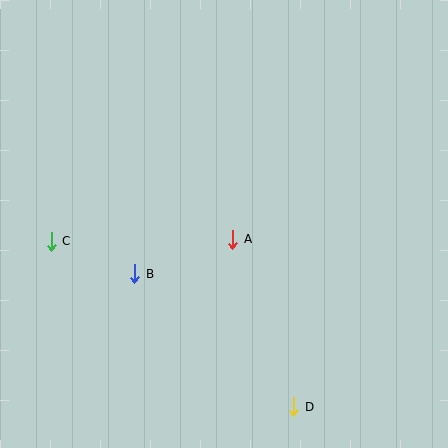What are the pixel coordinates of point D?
Point D is at (294, 407).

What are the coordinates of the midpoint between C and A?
The midpoint between C and A is at (142, 240).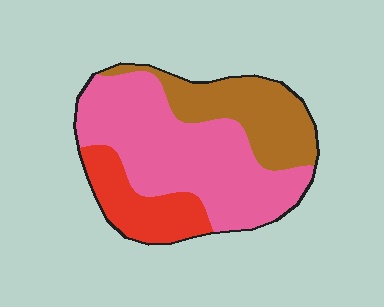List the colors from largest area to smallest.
From largest to smallest: pink, brown, red.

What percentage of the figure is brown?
Brown covers around 25% of the figure.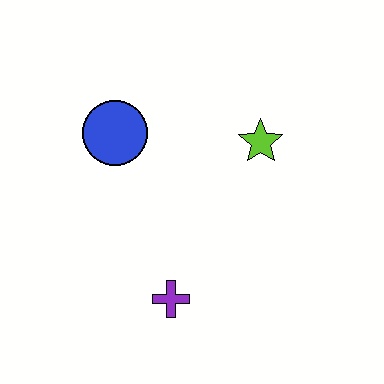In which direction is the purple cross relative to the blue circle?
The purple cross is below the blue circle.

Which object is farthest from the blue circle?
The purple cross is farthest from the blue circle.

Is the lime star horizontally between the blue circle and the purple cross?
No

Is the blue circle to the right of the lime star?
No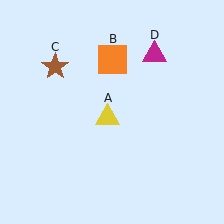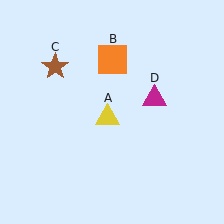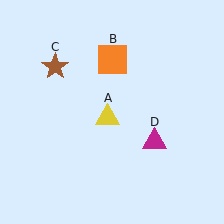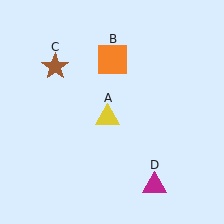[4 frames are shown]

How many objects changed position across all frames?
1 object changed position: magenta triangle (object D).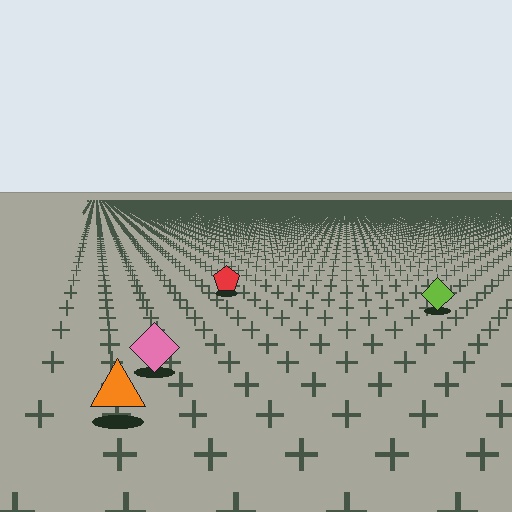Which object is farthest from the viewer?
The red pentagon is farthest from the viewer. It appears smaller and the ground texture around it is denser.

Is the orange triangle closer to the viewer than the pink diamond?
Yes. The orange triangle is closer — you can tell from the texture gradient: the ground texture is coarser near it.